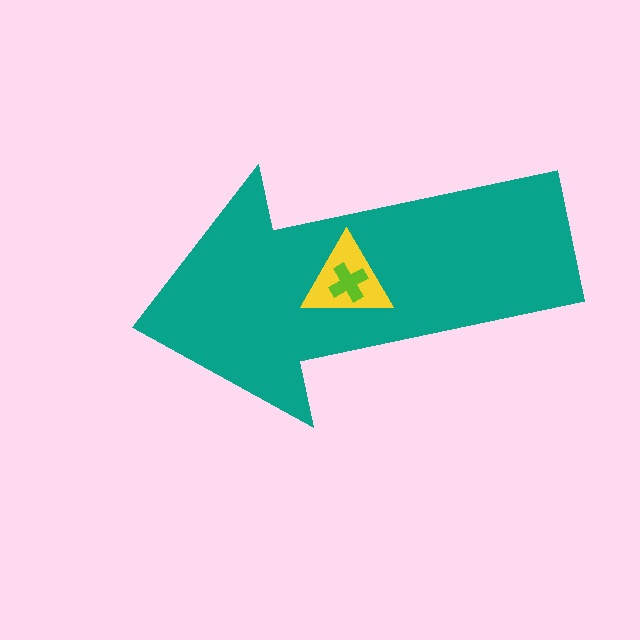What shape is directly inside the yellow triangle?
The lime cross.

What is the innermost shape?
The lime cross.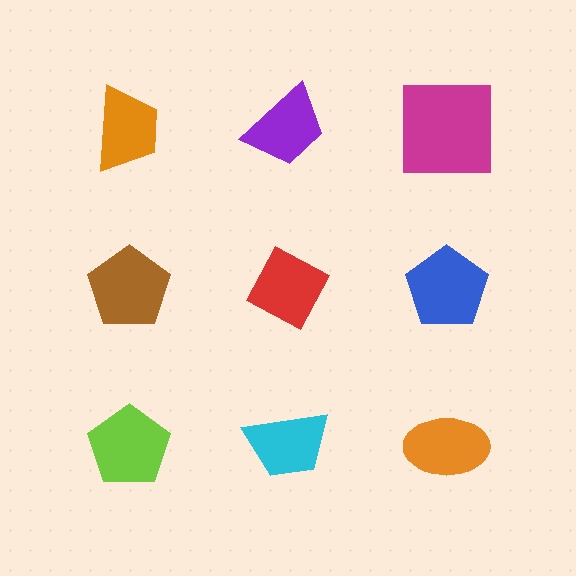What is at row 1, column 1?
An orange trapezoid.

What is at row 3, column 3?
An orange ellipse.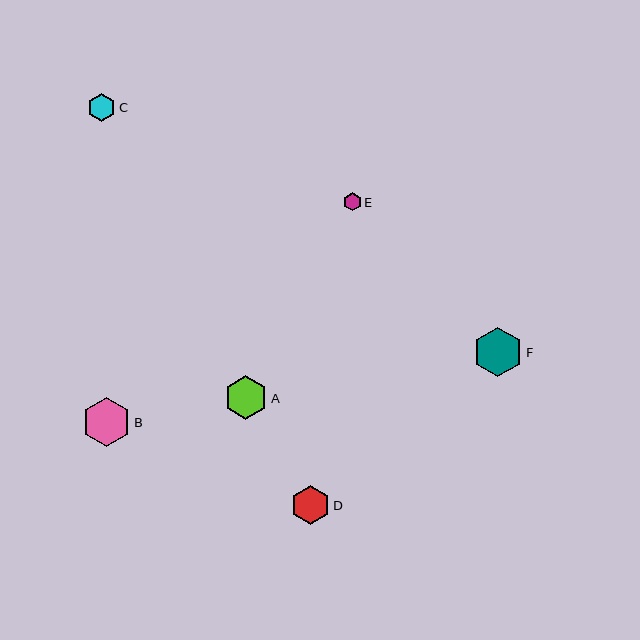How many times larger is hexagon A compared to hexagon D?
Hexagon A is approximately 1.1 times the size of hexagon D.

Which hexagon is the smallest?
Hexagon E is the smallest with a size of approximately 18 pixels.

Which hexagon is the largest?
Hexagon F is the largest with a size of approximately 49 pixels.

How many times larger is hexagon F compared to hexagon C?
Hexagon F is approximately 1.8 times the size of hexagon C.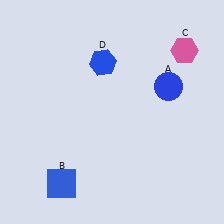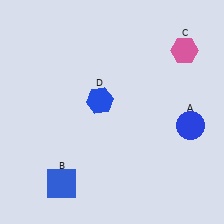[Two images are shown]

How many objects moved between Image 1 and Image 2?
2 objects moved between the two images.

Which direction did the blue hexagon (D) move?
The blue hexagon (D) moved down.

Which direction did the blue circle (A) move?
The blue circle (A) moved down.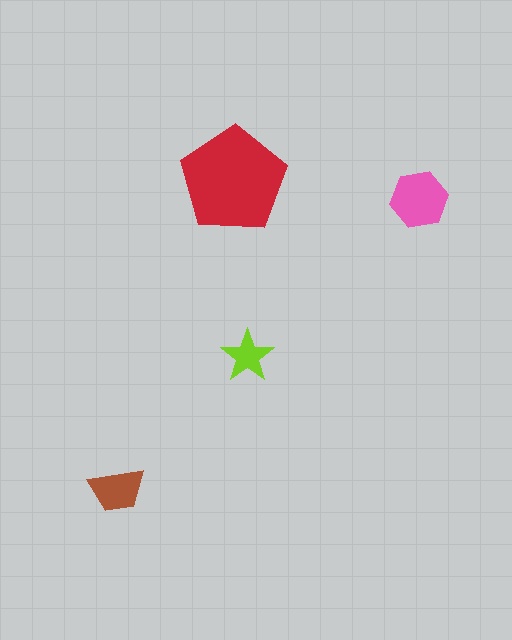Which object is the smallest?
The lime star.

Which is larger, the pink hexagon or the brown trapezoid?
The pink hexagon.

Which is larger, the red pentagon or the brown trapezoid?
The red pentagon.